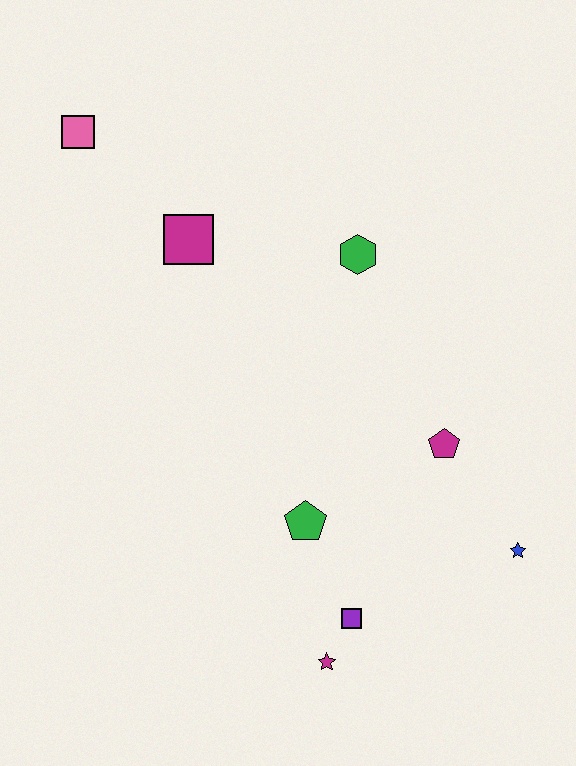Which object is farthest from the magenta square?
The blue star is farthest from the magenta square.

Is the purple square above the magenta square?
No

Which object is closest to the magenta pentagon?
The blue star is closest to the magenta pentagon.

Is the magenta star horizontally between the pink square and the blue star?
Yes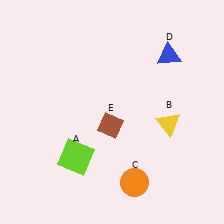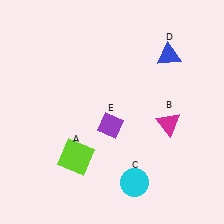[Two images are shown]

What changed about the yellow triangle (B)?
In Image 1, B is yellow. In Image 2, it changed to magenta.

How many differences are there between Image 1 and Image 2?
There are 3 differences between the two images.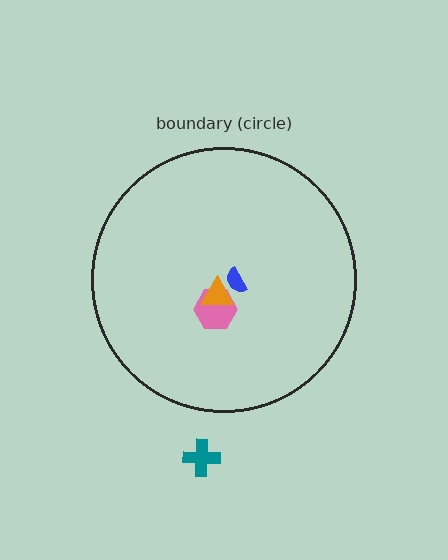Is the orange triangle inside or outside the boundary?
Inside.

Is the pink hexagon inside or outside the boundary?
Inside.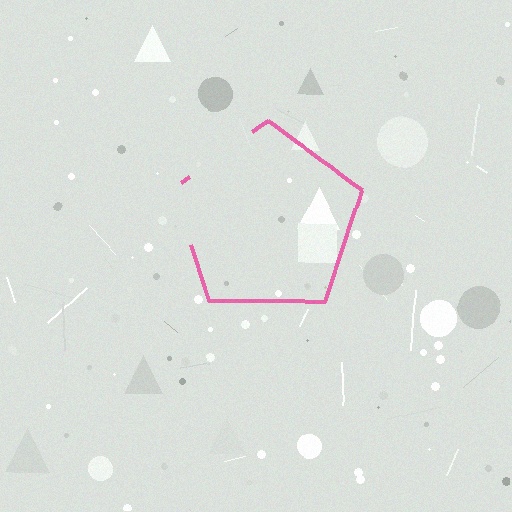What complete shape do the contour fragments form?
The contour fragments form a pentagon.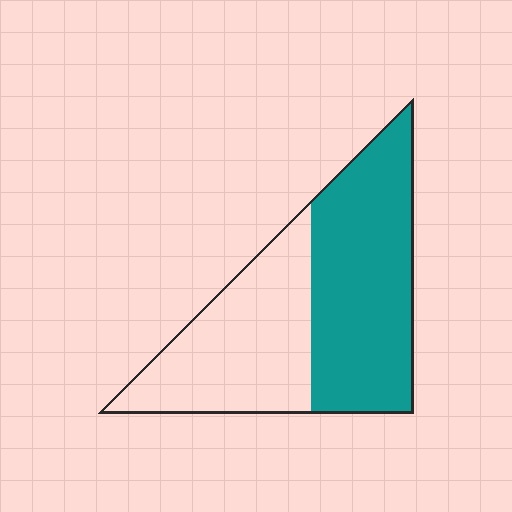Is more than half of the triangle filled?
Yes.